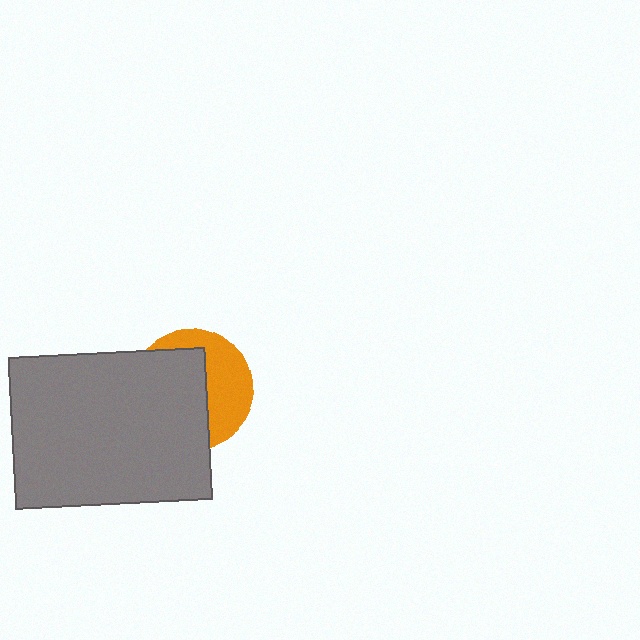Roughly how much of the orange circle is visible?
A small part of it is visible (roughly 42%).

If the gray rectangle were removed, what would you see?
You would see the complete orange circle.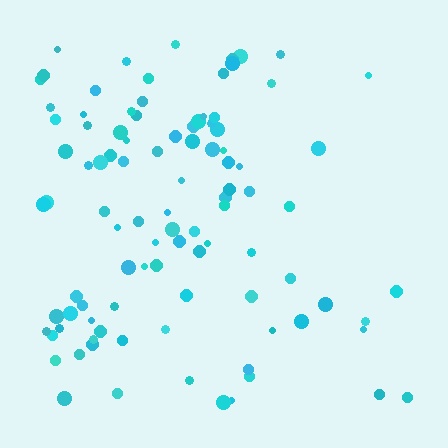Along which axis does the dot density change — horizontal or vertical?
Horizontal.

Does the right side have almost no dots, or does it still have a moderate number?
Still a moderate number, just noticeably fewer than the left.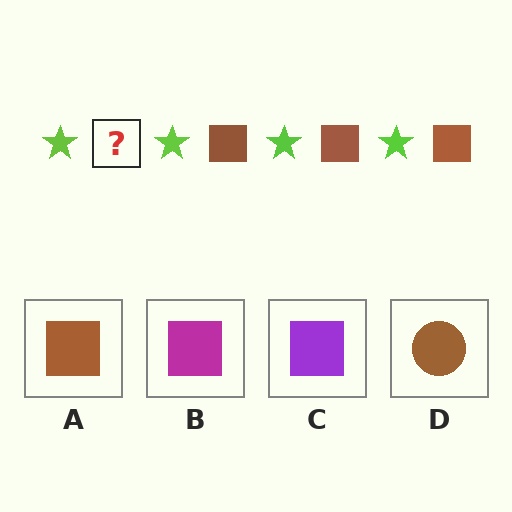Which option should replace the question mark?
Option A.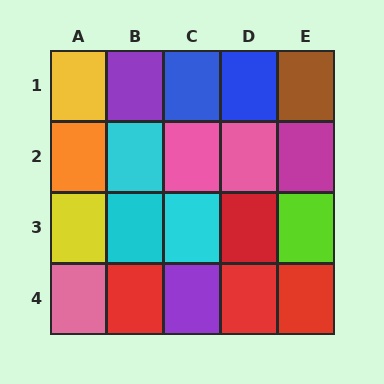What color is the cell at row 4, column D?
Red.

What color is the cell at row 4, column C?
Purple.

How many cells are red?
4 cells are red.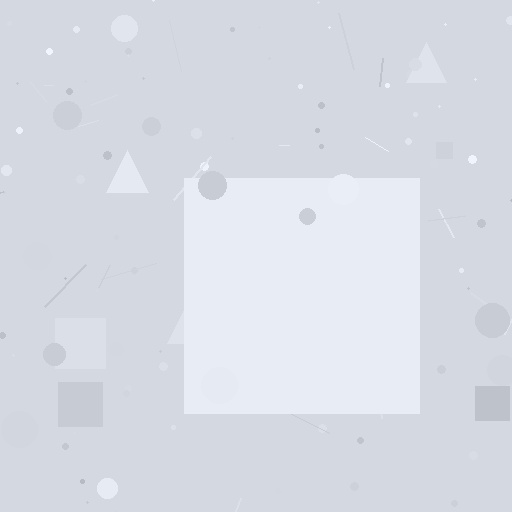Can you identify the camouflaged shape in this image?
The camouflaged shape is a square.